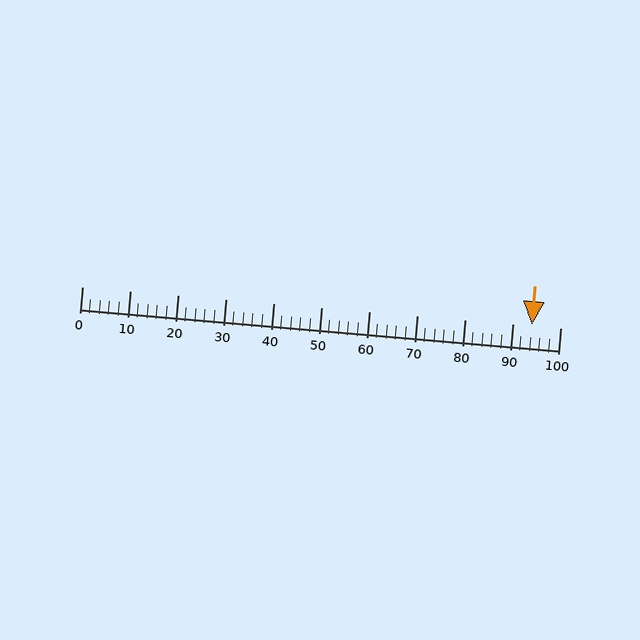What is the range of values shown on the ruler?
The ruler shows values from 0 to 100.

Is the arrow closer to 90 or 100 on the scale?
The arrow is closer to 90.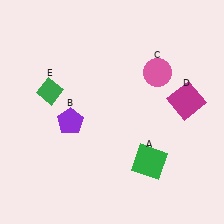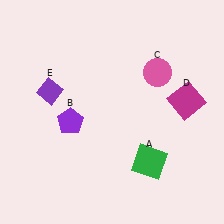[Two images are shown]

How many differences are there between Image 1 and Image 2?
There is 1 difference between the two images.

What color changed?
The diamond (E) changed from green in Image 1 to purple in Image 2.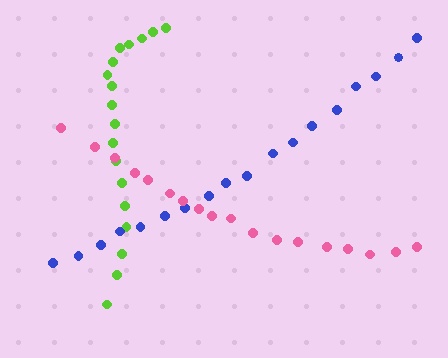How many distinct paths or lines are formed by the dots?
There are 3 distinct paths.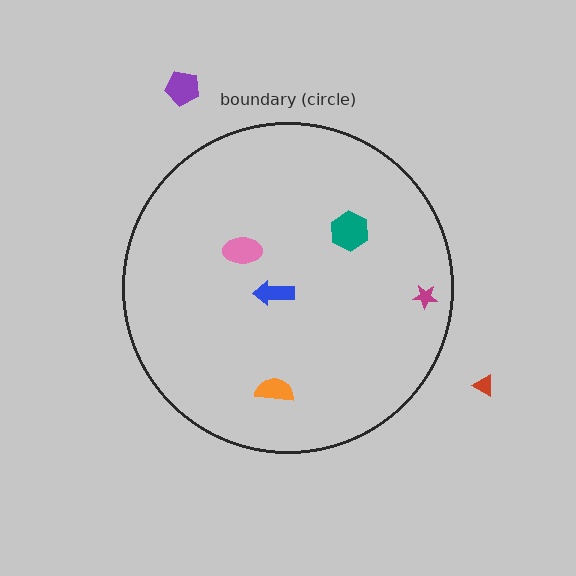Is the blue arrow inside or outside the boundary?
Inside.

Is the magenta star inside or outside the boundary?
Inside.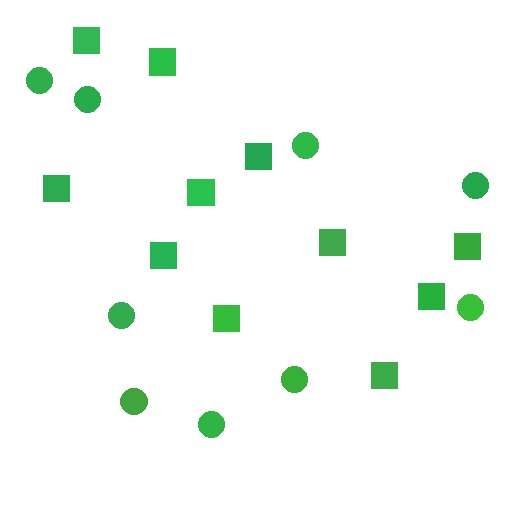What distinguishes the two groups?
There are 2 groups: one group of squares (11) and one group of circles (9).